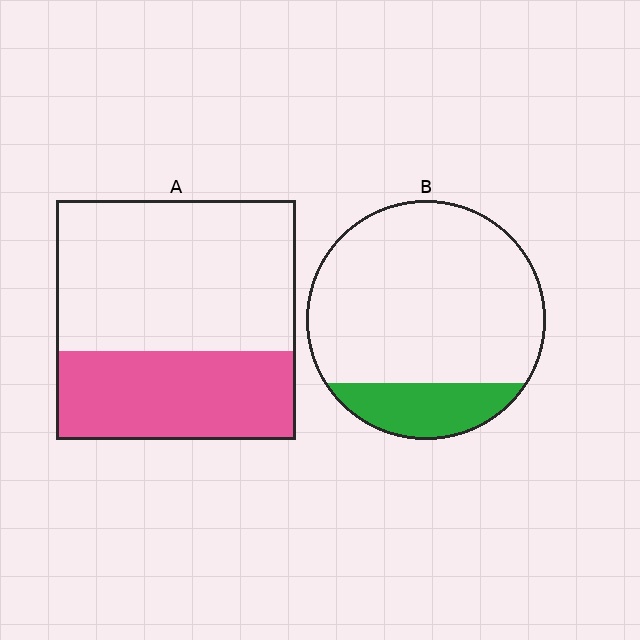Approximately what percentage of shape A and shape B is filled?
A is approximately 35% and B is approximately 20%.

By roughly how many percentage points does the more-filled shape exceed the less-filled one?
By roughly 20 percentage points (A over B).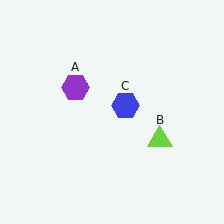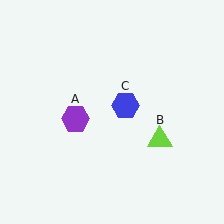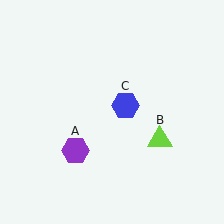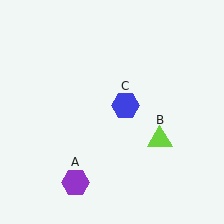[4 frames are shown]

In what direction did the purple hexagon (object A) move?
The purple hexagon (object A) moved down.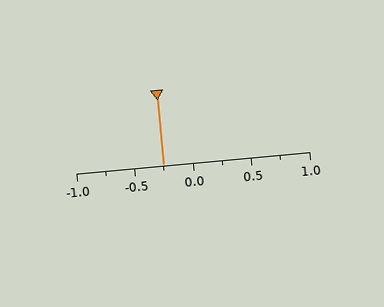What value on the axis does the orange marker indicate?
The marker indicates approximately -0.25.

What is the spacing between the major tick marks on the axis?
The major ticks are spaced 0.5 apart.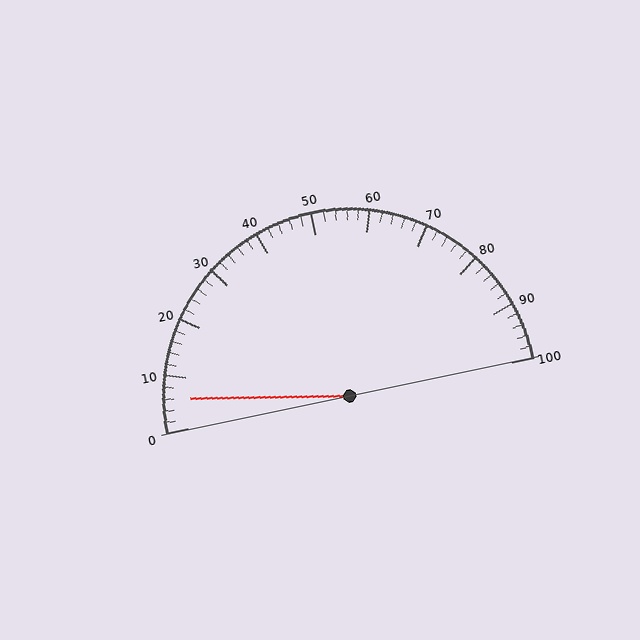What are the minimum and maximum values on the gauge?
The gauge ranges from 0 to 100.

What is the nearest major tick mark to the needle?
The nearest major tick mark is 10.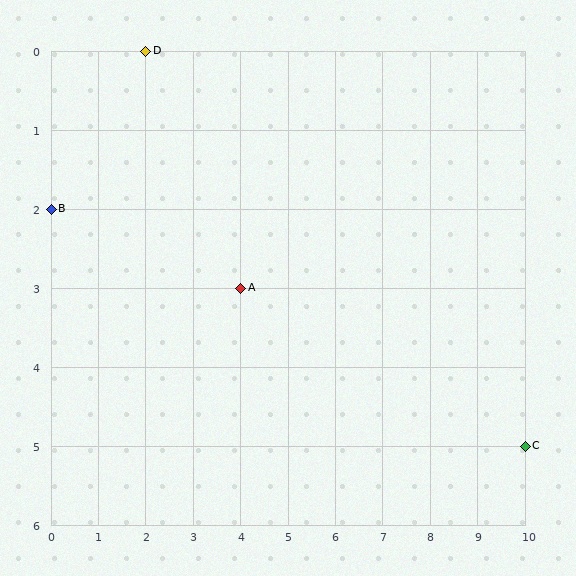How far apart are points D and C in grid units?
Points D and C are 8 columns and 5 rows apart (about 9.4 grid units diagonally).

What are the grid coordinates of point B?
Point B is at grid coordinates (0, 2).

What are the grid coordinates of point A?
Point A is at grid coordinates (4, 3).